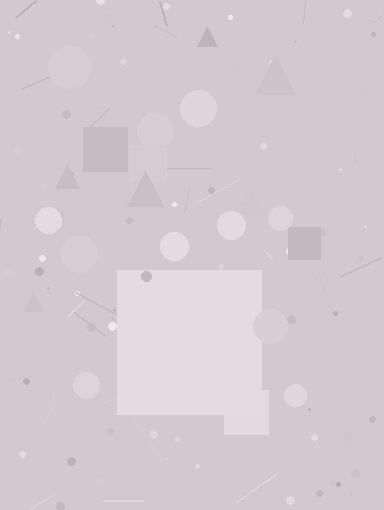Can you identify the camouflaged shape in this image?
The camouflaged shape is a square.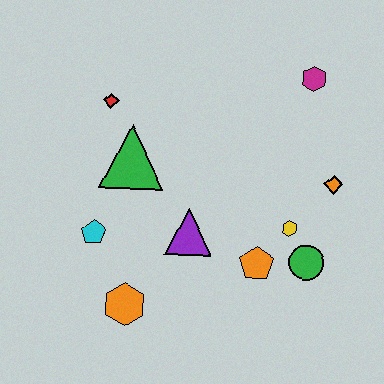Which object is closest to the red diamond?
The green triangle is closest to the red diamond.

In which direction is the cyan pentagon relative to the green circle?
The cyan pentagon is to the left of the green circle.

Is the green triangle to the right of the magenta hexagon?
No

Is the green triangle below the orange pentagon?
No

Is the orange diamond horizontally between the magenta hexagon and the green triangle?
No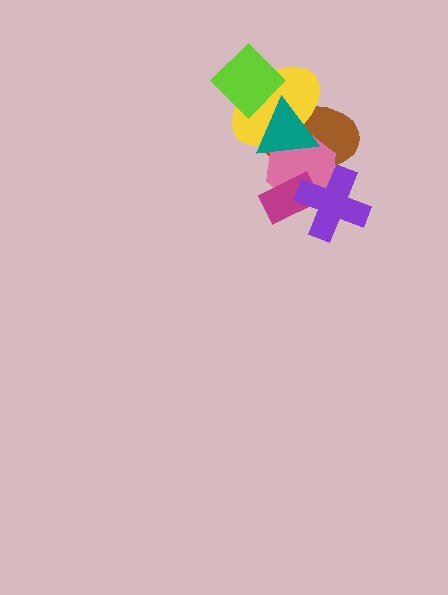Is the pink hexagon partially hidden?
Yes, it is partially covered by another shape.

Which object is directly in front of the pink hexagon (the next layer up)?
The magenta rectangle is directly in front of the pink hexagon.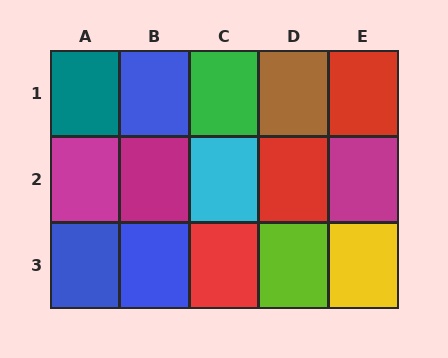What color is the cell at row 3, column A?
Blue.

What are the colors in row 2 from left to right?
Magenta, magenta, cyan, red, magenta.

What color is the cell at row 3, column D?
Lime.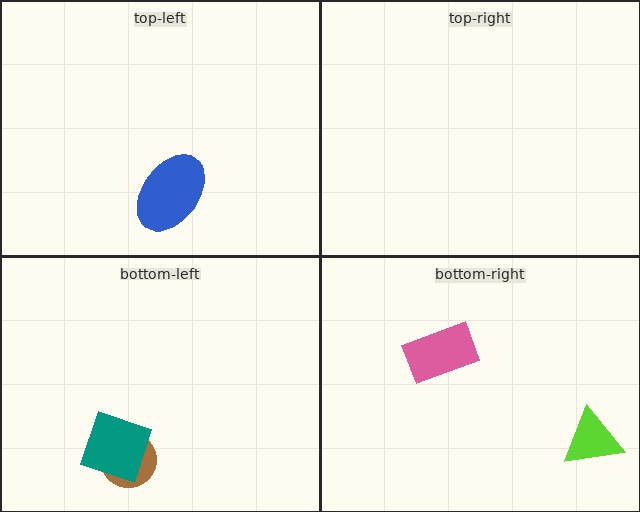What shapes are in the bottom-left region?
The brown circle, the teal square.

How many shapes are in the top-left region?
1.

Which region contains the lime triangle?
The bottom-right region.